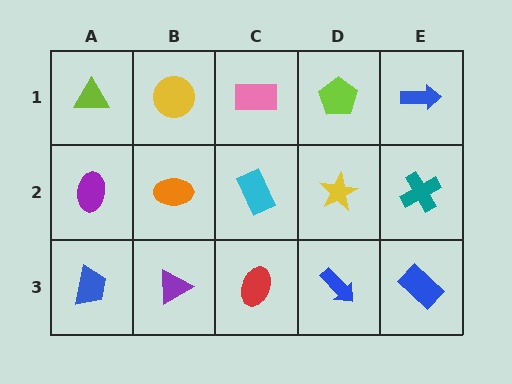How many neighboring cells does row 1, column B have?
3.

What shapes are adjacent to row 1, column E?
A teal cross (row 2, column E), a lime pentagon (row 1, column D).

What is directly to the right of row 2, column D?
A teal cross.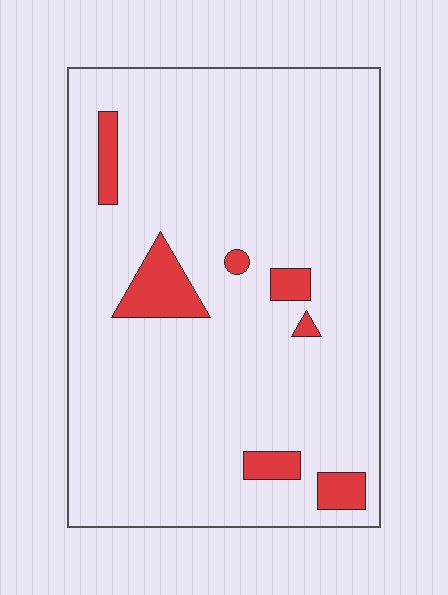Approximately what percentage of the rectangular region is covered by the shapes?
Approximately 10%.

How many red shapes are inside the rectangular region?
7.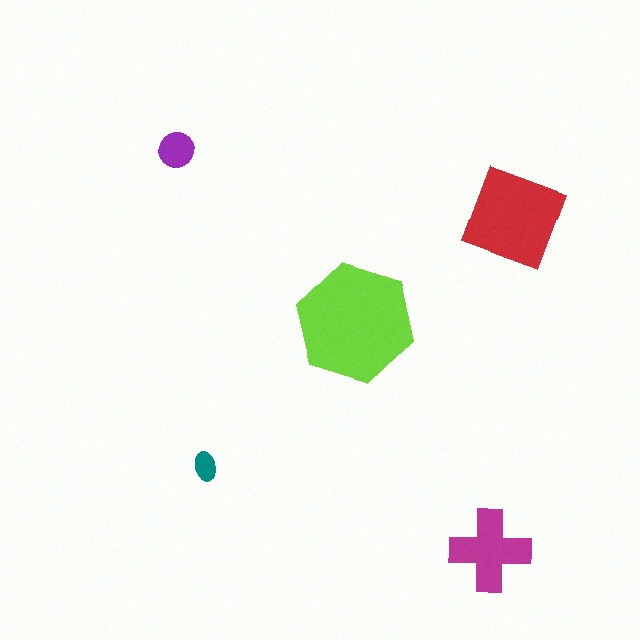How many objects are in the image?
There are 5 objects in the image.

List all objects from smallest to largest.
The teal ellipse, the purple circle, the magenta cross, the red square, the lime hexagon.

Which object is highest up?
The purple circle is topmost.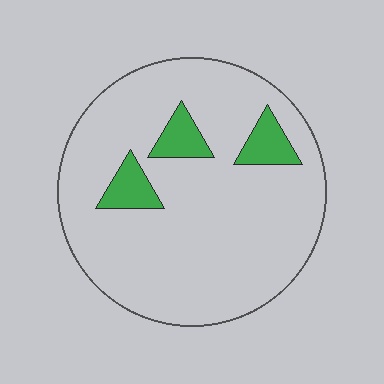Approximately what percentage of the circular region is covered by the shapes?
Approximately 10%.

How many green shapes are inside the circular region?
3.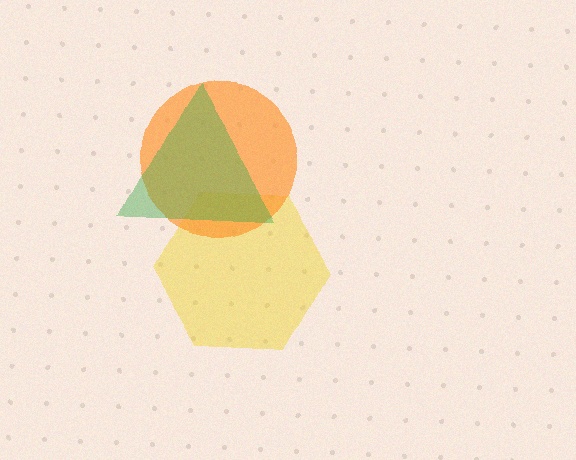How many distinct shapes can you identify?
There are 3 distinct shapes: a yellow hexagon, an orange circle, a green triangle.